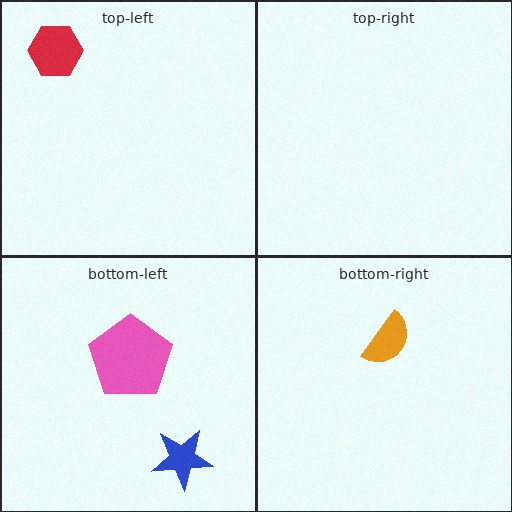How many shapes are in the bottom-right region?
1.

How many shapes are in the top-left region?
1.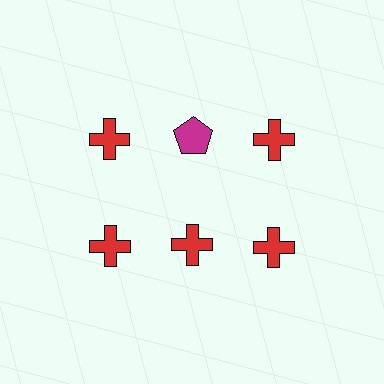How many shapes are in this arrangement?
There are 6 shapes arranged in a grid pattern.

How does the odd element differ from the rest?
It differs in both color (magenta instead of red) and shape (pentagon instead of cross).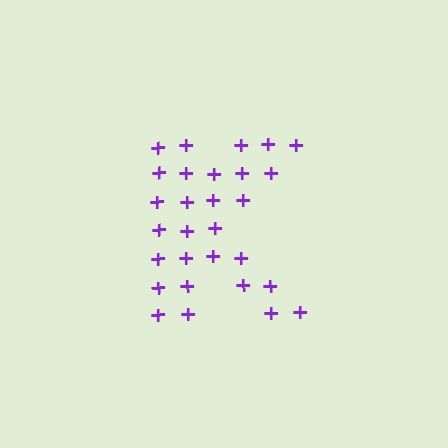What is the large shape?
The large shape is the letter K.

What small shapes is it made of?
It is made of small plus signs.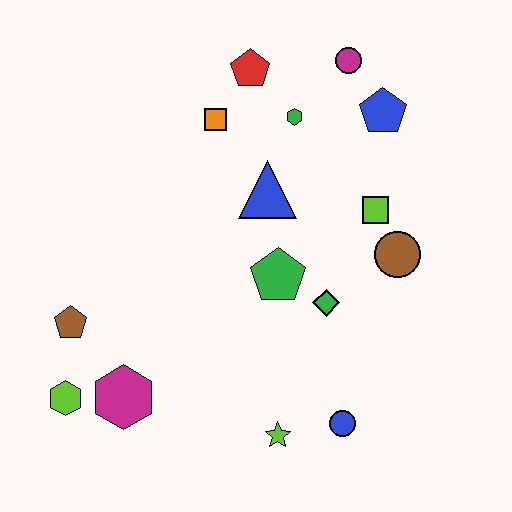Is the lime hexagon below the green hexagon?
Yes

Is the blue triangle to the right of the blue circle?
No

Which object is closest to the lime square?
The brown circle is closest to the lime square.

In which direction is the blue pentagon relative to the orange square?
The blue pentagon is to the right of the orange square.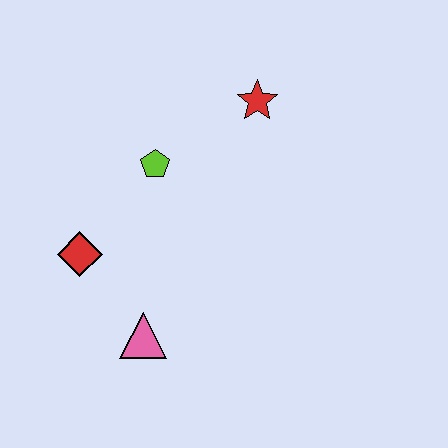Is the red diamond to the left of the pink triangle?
Yes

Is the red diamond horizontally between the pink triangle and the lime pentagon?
No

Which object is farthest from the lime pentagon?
The pink triangle is farthest from the lime pentagon.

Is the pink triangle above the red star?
No